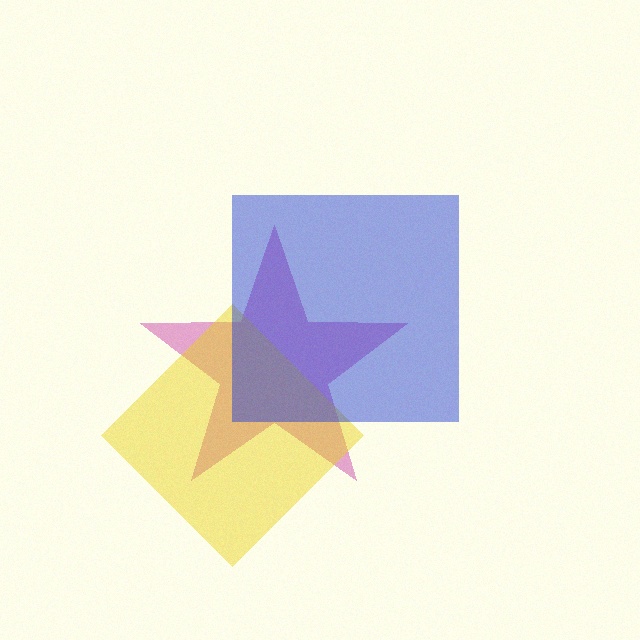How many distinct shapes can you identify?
There are 3 distinct shapes: a magenta star, a yellow diamond, a blue square.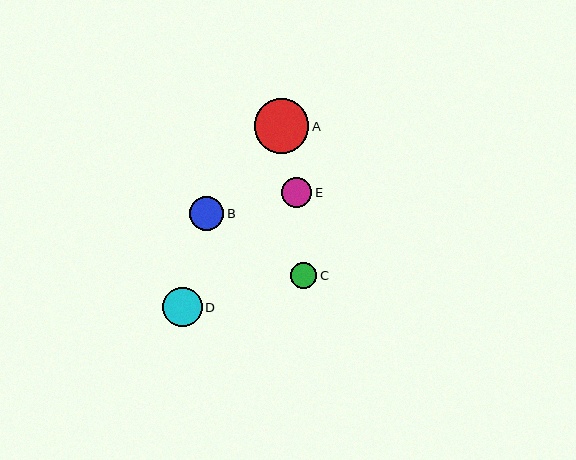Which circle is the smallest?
Circle C is the smallest with a size of approximately 26 pixels.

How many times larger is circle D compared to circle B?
Circle D is approximately 1.2 times the size of circle B.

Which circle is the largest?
Circle A is the largest with a size of approximately 54 pixels.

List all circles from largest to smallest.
From largest to smallest: A, D, B, E, C.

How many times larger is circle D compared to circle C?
Circle D is approximately 1.5 times the size of circle C.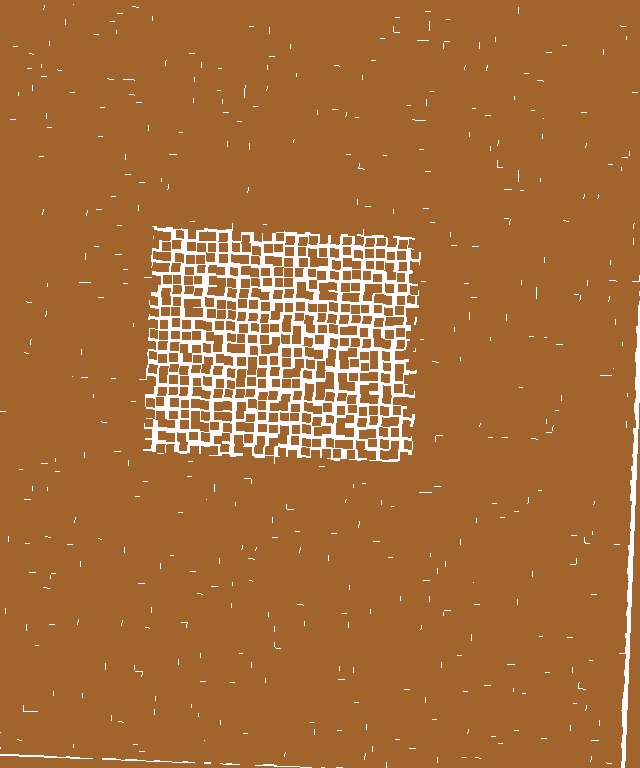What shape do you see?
I see a rectangle.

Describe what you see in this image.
The image contains small brown elements arranged at two different densities. A rectangle-shaped region is visible where the elements are less densely packed than the surrounding area.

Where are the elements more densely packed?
The elements are more densely packed outside the rectangle boundary.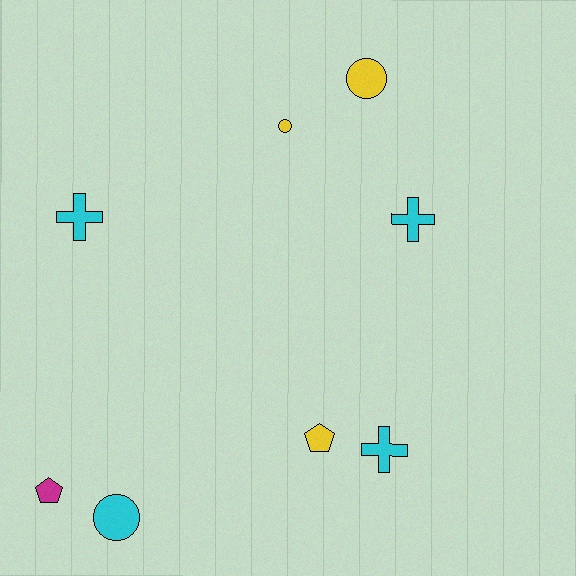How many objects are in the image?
There are 8 objects.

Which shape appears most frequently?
Circle, with 3 objects.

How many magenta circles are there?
There are no magenta circles.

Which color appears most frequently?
Cyan, with 4 objects.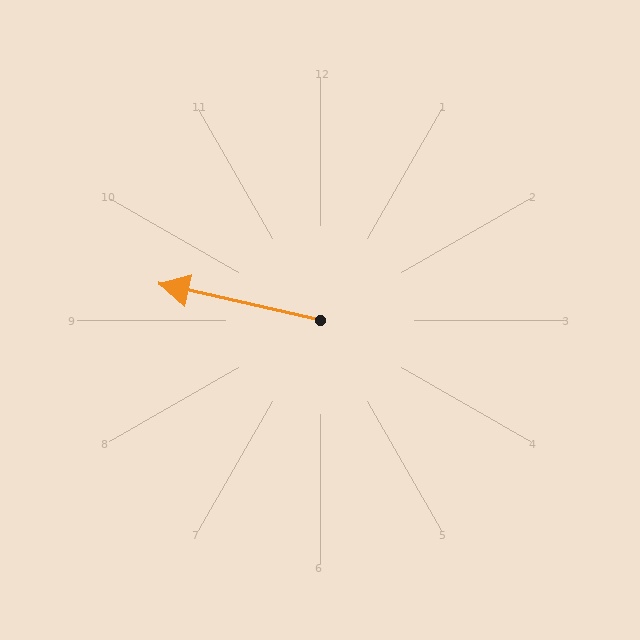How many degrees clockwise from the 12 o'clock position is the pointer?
Approximately 283 degrees.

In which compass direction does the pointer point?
West.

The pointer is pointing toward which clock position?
Roughly 9 o'clock.